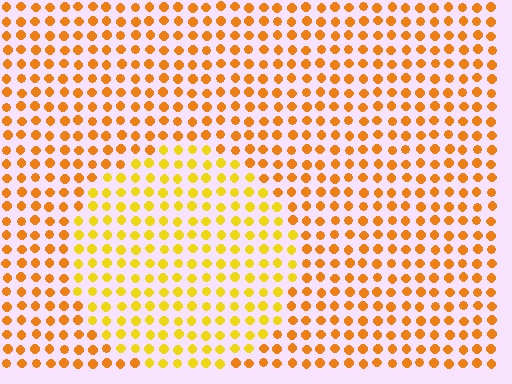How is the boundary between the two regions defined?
The boundary is defined purely by a slight shift in hue (about 24 degrees). Spacing, size, and orientation are identical on both sides.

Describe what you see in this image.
The image is filled with small orange elements in a uniform arrangement. A circle-shaped region is visible where the elements are tinted to a slightly different hue, forming a subtle color boundary.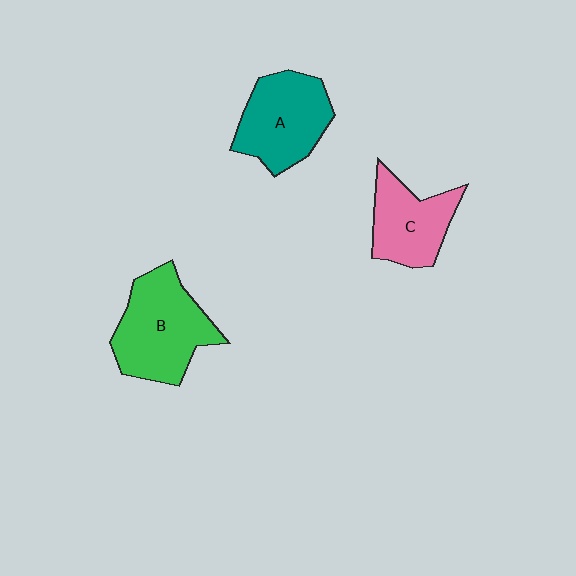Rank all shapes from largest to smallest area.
From largest to smallest: B (green), A (teal), C (pink).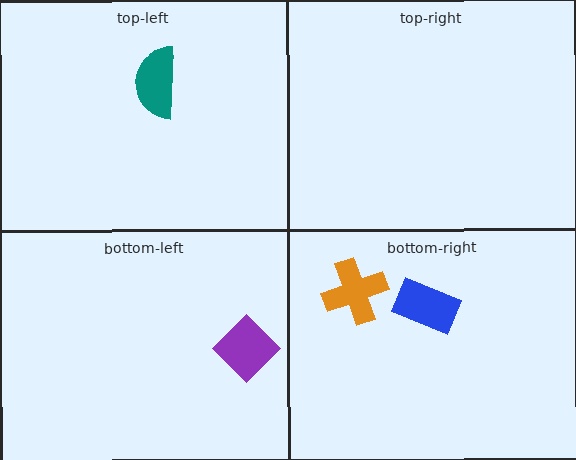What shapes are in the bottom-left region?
The purple diamond.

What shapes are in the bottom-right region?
The blue rectangle, the orange cross.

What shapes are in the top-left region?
The teal semicircle.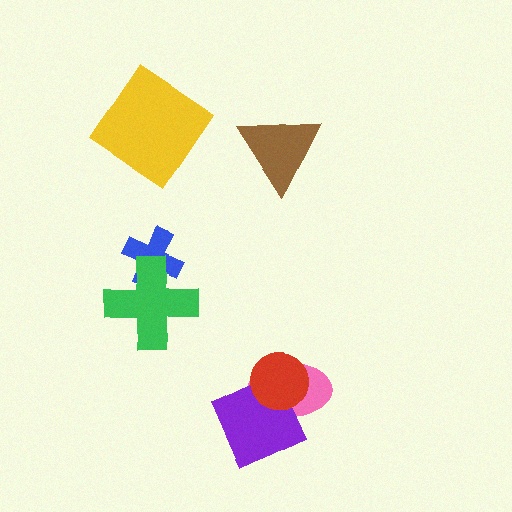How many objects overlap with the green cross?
1 object overlaps with the green cross.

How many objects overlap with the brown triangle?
0 objects overlap with the brown triangle.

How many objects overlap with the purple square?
2 objects overlap with the purple square.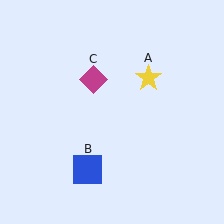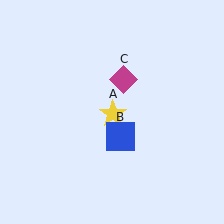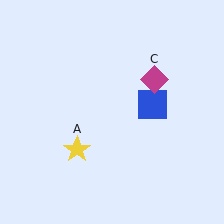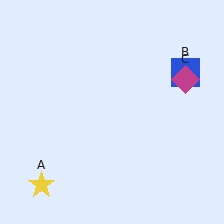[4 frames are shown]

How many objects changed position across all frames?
3 objects changed position: yellow star (object A), blue square (object B), magenta diamond (object C).